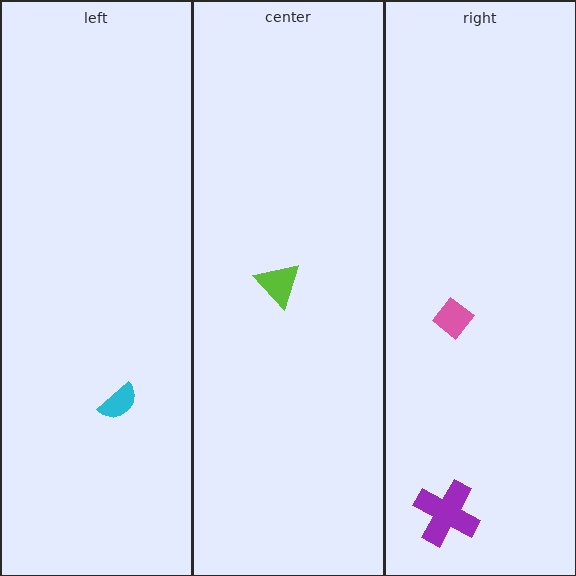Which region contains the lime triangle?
The center region.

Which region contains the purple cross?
The right region.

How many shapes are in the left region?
1.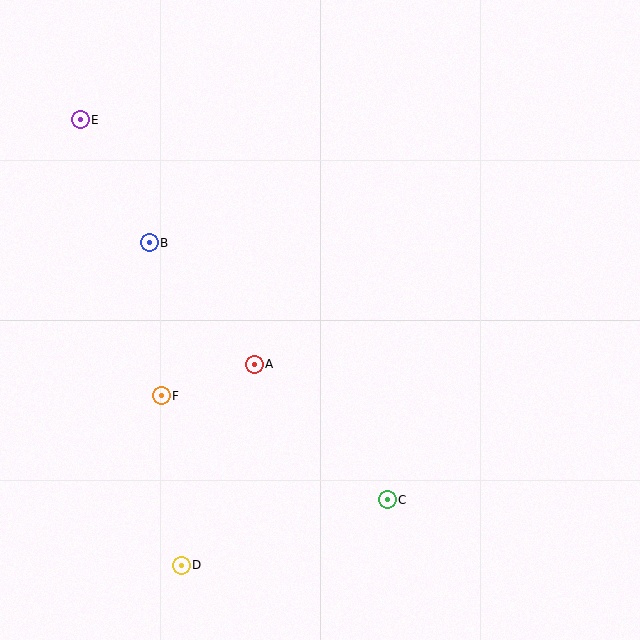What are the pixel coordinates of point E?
Point E is at (80, 120).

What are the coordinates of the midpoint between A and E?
The midpoint between A and E is at (167, 242).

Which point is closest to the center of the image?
Point A at (254, 364) is closest to the center.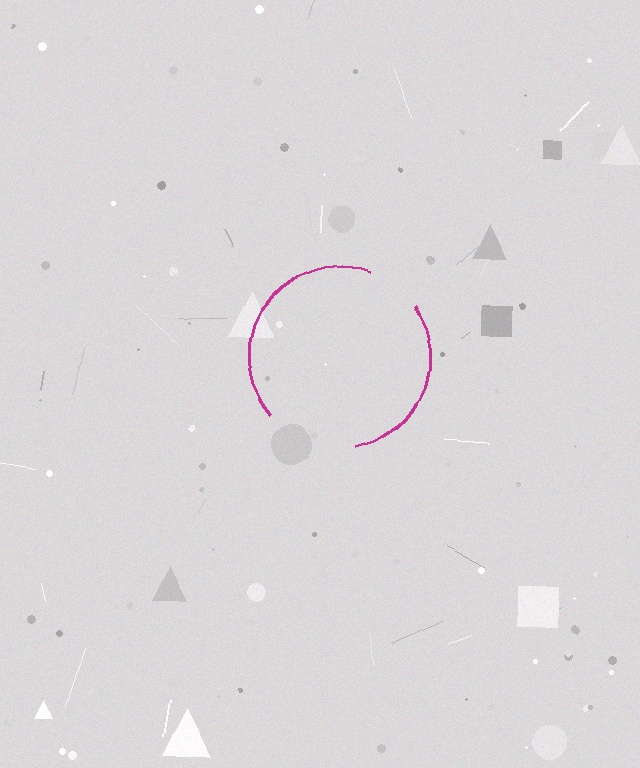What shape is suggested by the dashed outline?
The dashed outline suggests a circle.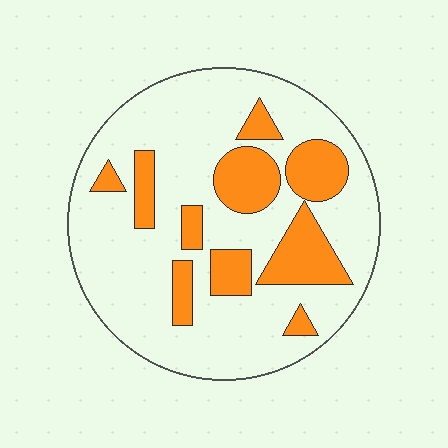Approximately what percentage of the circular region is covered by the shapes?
Approximately 25%.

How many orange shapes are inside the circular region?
10.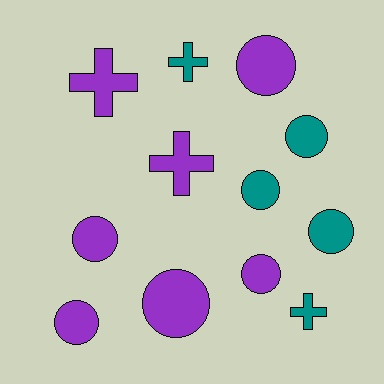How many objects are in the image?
There are 12 objects.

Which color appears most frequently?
Purple, with 7 objects.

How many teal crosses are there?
There are 2 teal crosses.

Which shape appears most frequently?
Circle, with 8 objects.